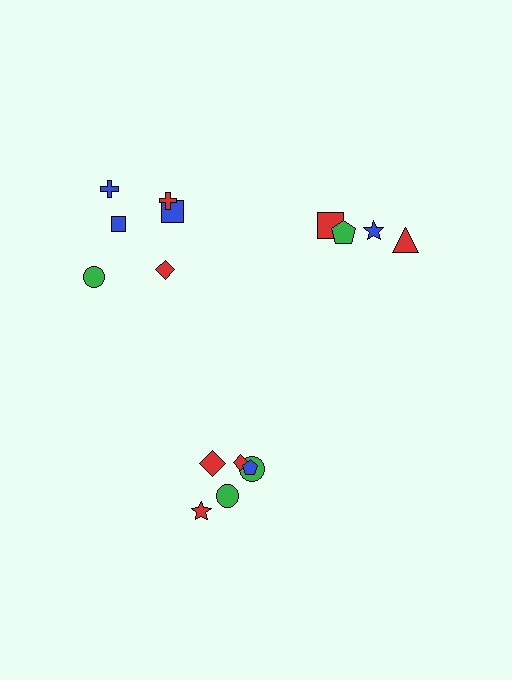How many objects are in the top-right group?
There are 4 objects.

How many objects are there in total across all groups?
There are 16 objects.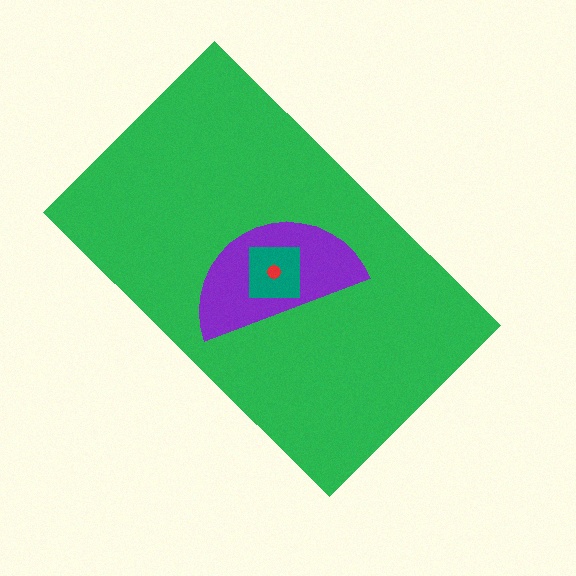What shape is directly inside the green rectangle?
The purple semicircle.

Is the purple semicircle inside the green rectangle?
Yes.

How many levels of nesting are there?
4.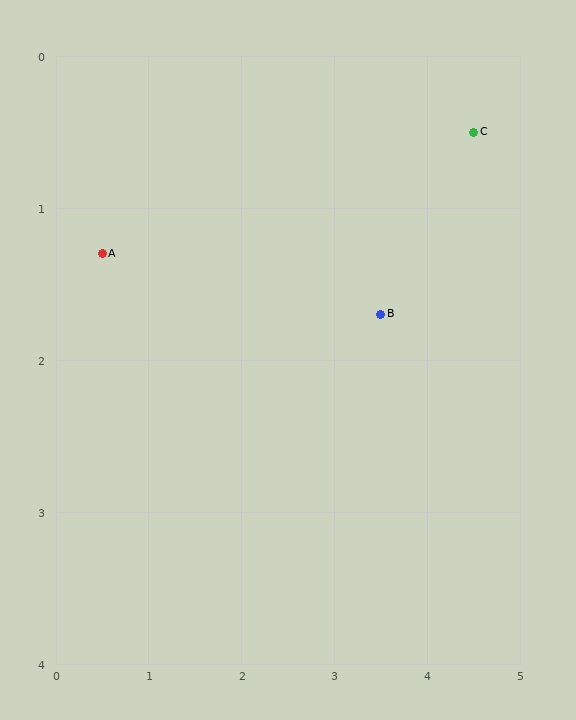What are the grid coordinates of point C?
Point C is at approximately (4.5, 0.5).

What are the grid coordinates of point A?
Point A is at approximately (0.5, 1.3).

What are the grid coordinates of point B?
Point B is at approximately (3.5, 1.7).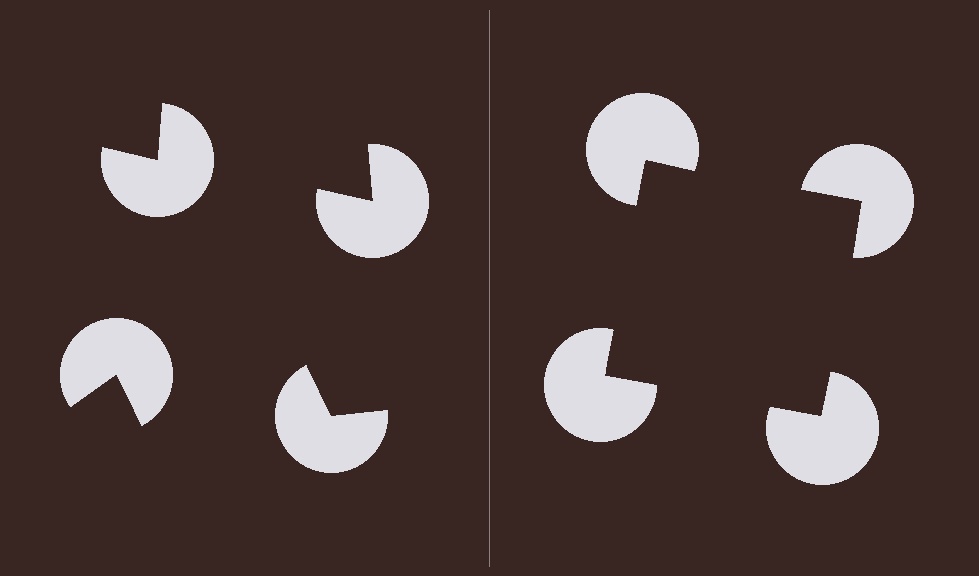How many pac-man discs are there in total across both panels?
8 — 4 on each side.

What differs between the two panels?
The pac-man discs are positioned identically on both sides; only the wedge orientations differ. On the right they align to a square; on the left they are misaligned.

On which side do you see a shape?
An illusory square appears on the right side. On the left side the wedge cuts are rotated, so no coherent shape forms.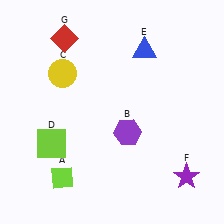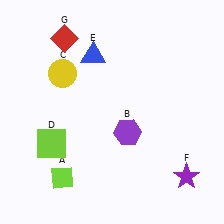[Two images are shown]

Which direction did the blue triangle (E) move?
The blue triangle (E) moved left.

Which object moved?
The blue triangle (E) moved left.